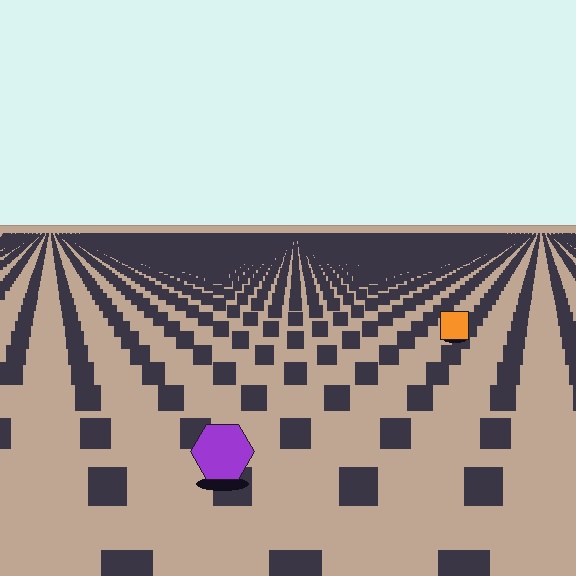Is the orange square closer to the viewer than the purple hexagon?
No. The purple hexagon is closer — you can tell from the texture gradient: the ground texture is coarser near it.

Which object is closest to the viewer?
The purple hexagon is closest. The texture marks near it are larger and more spread out.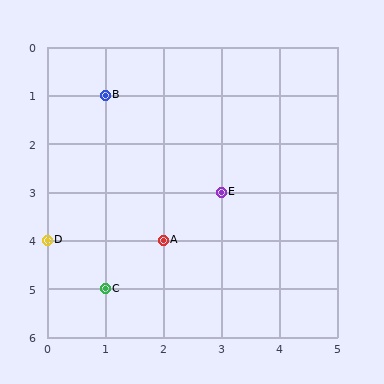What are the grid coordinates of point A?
Point A is at grid coordinates (2, 4).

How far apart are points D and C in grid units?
Points D and C are 1 column and 1 row apart (about 1.4 grid units diagonally).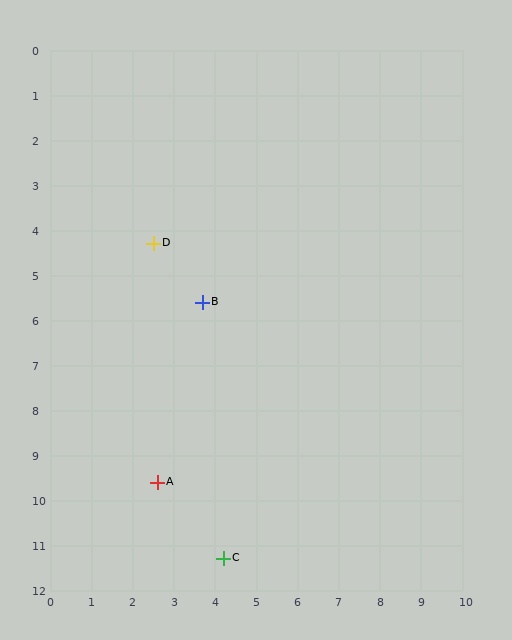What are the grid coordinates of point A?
Point A is at approximately (2.6, 9.6).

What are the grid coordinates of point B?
Point B is at approximately (3.7, 5.6).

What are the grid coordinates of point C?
Point C is at approximately (4.2, 11.3).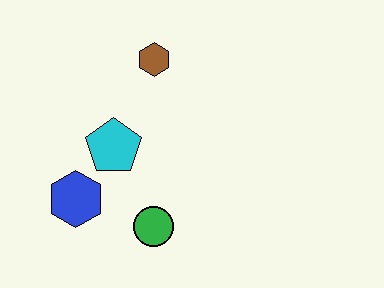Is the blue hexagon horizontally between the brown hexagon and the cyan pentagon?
No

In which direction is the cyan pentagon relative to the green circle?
The cyan pentagon is above the green circle.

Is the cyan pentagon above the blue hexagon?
Yes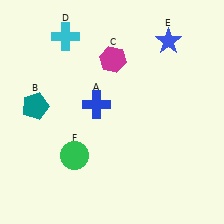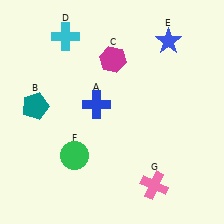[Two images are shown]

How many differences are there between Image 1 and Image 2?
There is 1 difference between the two images.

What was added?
A pink cross (G) was added in Image 2.